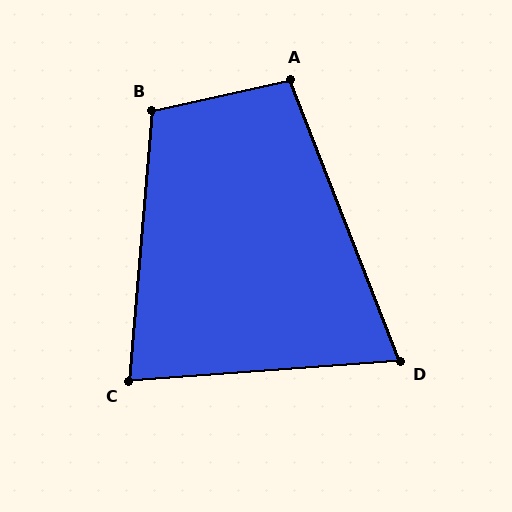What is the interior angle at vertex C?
Approximately 81 degrees (acute).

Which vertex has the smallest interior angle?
D, at approximately 73 degrees.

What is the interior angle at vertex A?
Approximately 99 degrees (obtuse).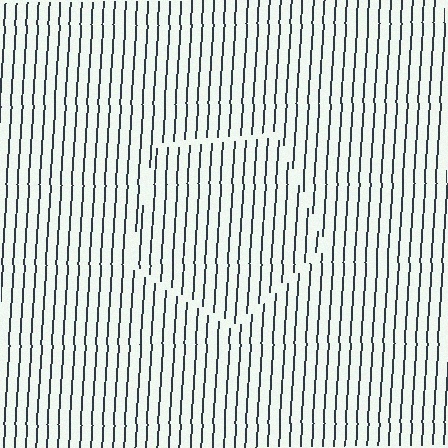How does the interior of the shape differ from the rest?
The interior of the shape contains the same grating, shifted by half a period — the contour is defined by the phase discontinuity where line-ends from the inner and outer gratings abut.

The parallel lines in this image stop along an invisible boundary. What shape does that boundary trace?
An illusory pentagon. The interior of the shape contains the same grating, shifted by half a period — the contour is defined by the phase discontinuity where line-ends from the inner and outer gratings abut.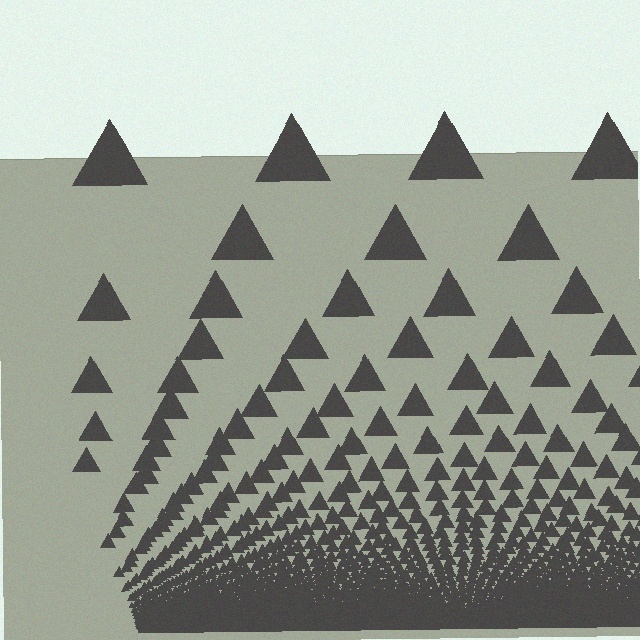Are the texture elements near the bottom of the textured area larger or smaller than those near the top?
Smaller. The gradient is inverted — elements near the bottom are smaller and denser.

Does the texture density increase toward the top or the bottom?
Density increases toward the bottom.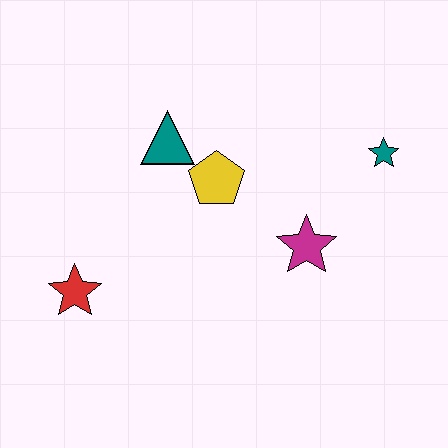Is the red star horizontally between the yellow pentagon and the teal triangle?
No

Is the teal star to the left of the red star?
No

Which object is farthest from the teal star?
The red star is farthest from the teal star.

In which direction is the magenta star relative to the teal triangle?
The magenta star is to the right of the teal triangle.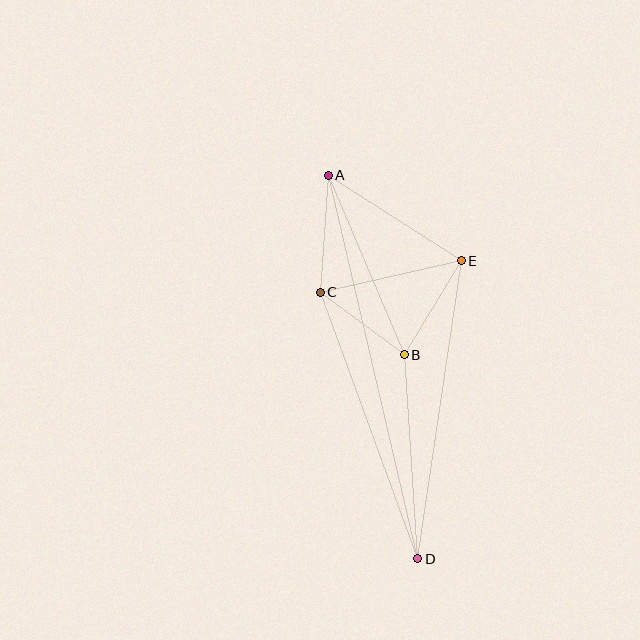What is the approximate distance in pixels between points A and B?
The distance between A and B is approximately 195 pixels.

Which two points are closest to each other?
Points B and C are closest to each other.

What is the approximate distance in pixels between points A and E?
The distance between A and E is approximately 158 pixels.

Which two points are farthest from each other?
Points A and D are farthest from each other.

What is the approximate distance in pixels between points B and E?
The distance between B and E is approximately 110 pixels.